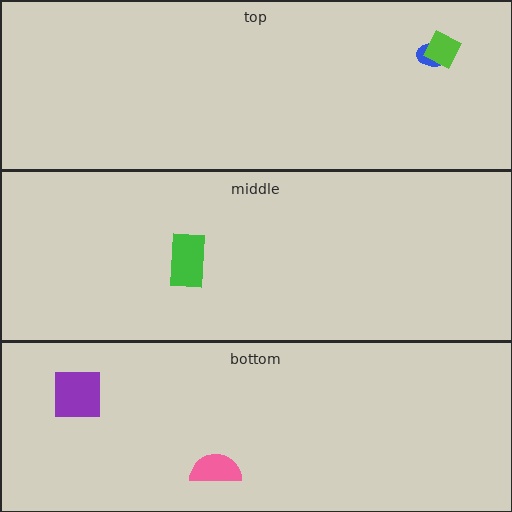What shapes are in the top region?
The blue ellipse, the lime diamond.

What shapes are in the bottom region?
The purple square, the pink semicircle.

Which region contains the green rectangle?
The middle region.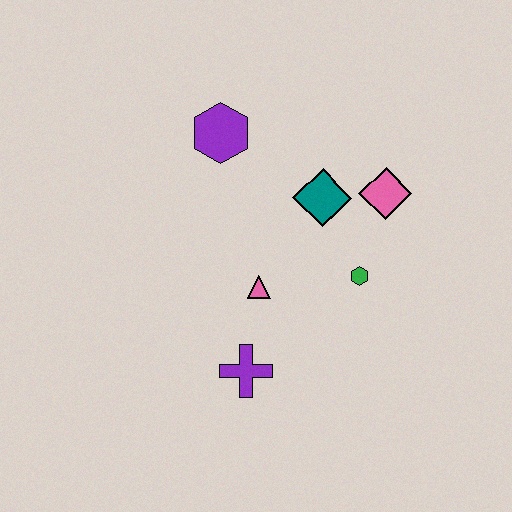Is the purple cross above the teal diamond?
No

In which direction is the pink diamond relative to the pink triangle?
The pink diamond is to the right of the pink triangle.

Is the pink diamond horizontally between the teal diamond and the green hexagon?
No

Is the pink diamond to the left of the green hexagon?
No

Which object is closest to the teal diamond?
The pink diamond is closest to the teal diamond.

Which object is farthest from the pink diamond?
The purple cross is farthest from the pink diamond.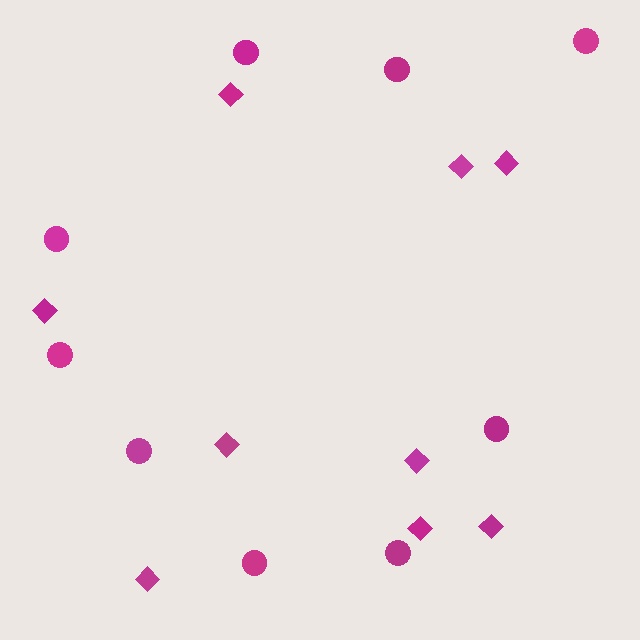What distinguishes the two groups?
There are 2 groups: one group of diamonds (9) and one group of circles (9).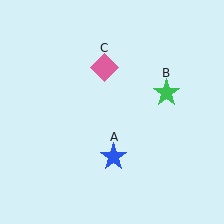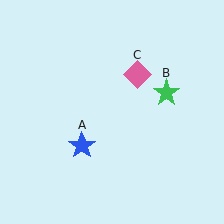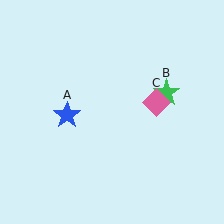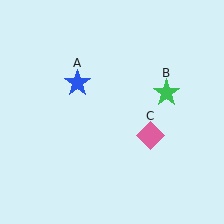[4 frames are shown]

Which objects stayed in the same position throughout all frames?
Green star (object B) remained stationary.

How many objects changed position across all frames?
2 objects changed position: blue star (object A), pink diamond (object C).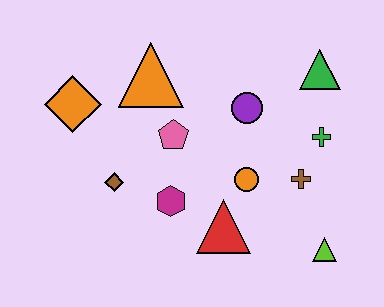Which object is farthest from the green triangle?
The orange diamond is farthest from the green triangle.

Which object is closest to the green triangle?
The green cross is closest to the green triangle.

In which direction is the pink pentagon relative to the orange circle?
The pink pentagon is to the left of the orange circle.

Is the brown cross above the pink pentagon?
No